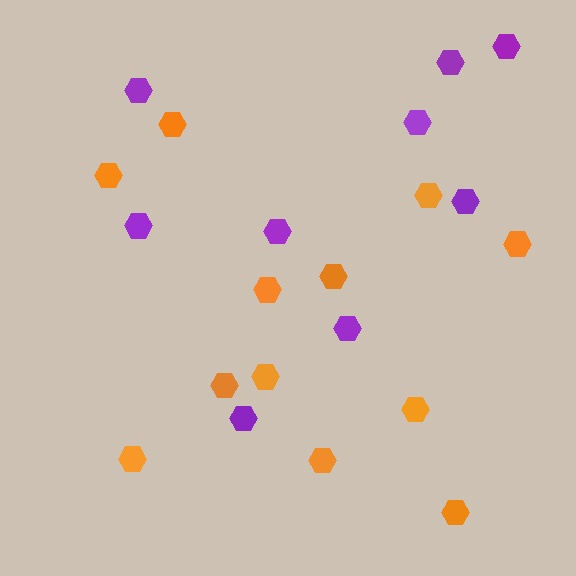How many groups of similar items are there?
There are 2 groups: one group of purple hexagons (9) and one group of orange hexagons (12).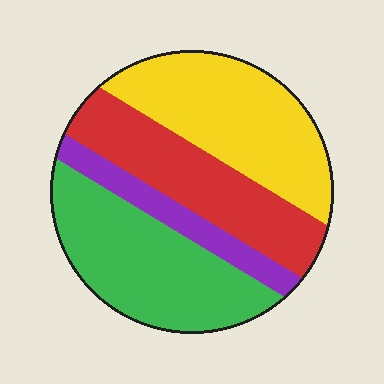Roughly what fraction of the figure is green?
Green covers 32% of the figure.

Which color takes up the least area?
Purple, at roughly 10%.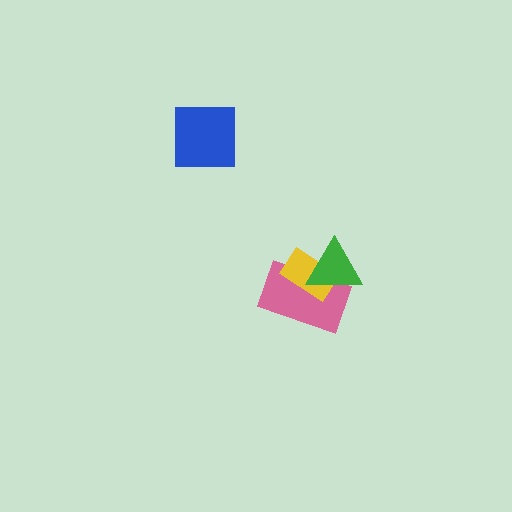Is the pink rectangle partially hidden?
Yes, it is partially covered by another shape.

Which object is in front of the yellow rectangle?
The green triangle is in front of the yellow rectangle.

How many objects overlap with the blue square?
0 objects overlap with the blue square.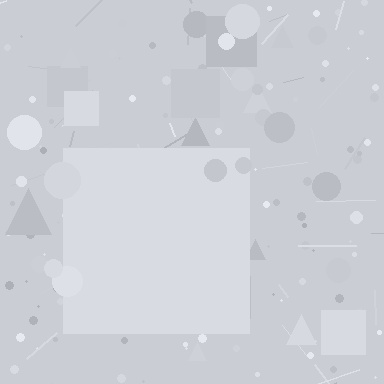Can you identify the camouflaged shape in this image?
The camouflaged shape is a square.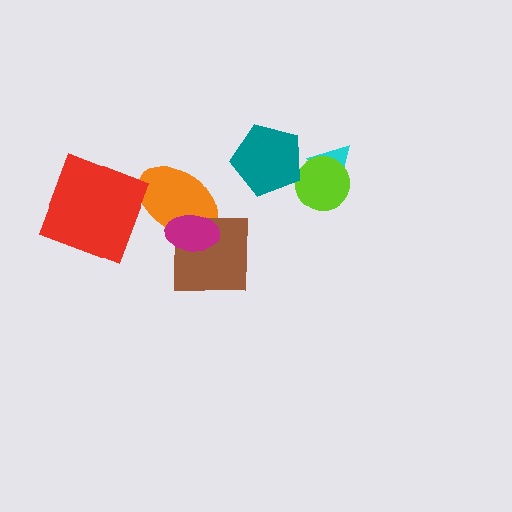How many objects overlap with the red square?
0 objects overlap with the red square.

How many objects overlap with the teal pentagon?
0 objects overlap with the teal pentagon.